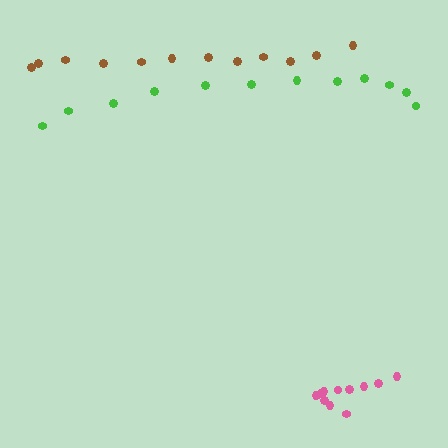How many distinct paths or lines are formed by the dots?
There are 3 distinct paths.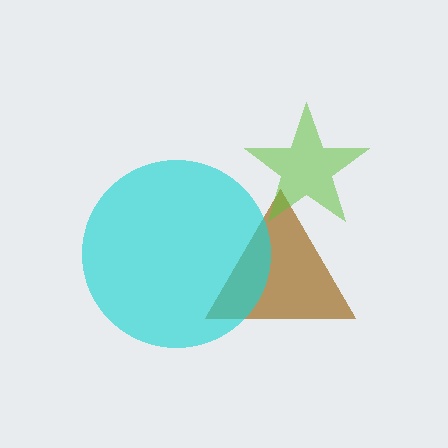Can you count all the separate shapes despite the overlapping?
Yes, there are 3 separate shapes.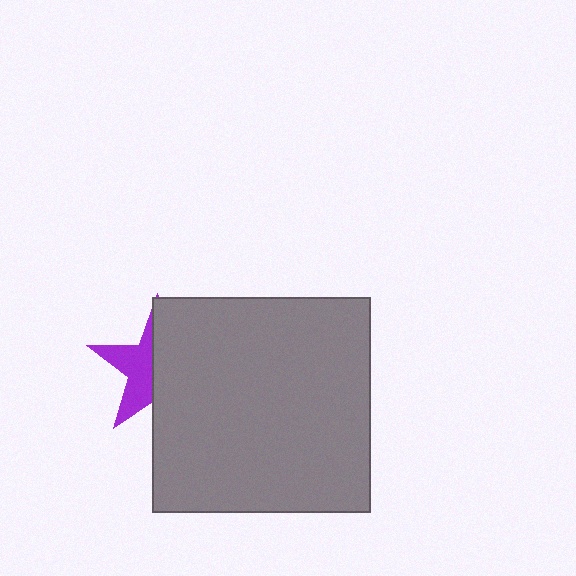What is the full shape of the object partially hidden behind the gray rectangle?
The partially hidden object is a purple star.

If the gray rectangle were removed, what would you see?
You would see the complete purple star.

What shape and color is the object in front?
The object in front is a gray rectangle.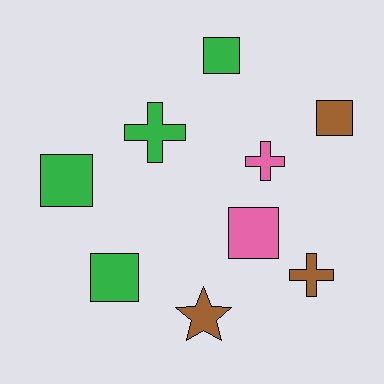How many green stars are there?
There are no green stars.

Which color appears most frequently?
Green, with 4 objects.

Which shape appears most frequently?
Square, with 5 objects.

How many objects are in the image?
There are 9 objects.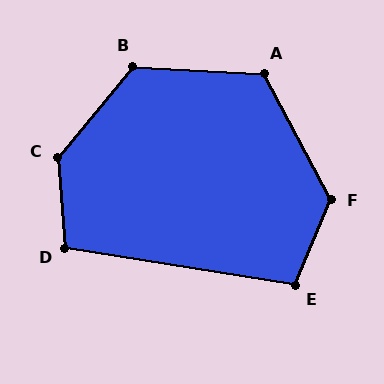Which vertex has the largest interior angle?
C, at approximately 136 degrees.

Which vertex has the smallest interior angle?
E, at approximately 104 degrees.